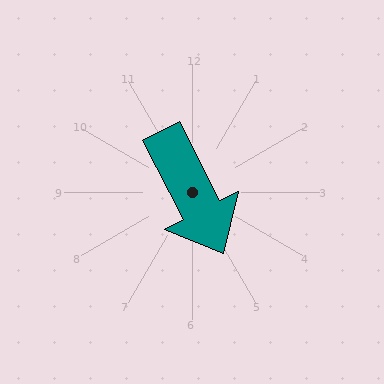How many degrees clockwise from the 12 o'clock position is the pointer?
Approximately 153 degrees.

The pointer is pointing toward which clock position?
Roughly 5 o'clock.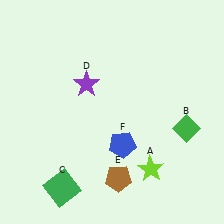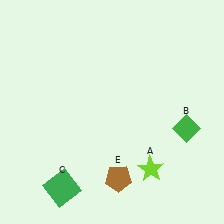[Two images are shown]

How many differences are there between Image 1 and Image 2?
There are 2 differences between the two images.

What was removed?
The purple star (D), the blue pentagon (F) were removed in Image 2.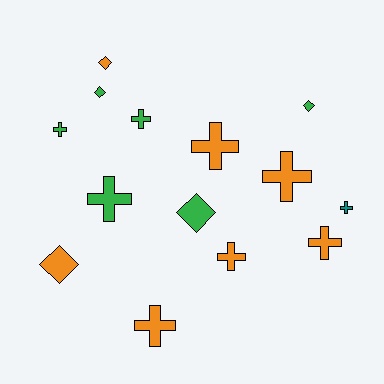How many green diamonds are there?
There are 3 green diamonds.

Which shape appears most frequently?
Cross, with 9 objects.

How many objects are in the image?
There are 14 objects.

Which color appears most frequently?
Orange, with 7 objects.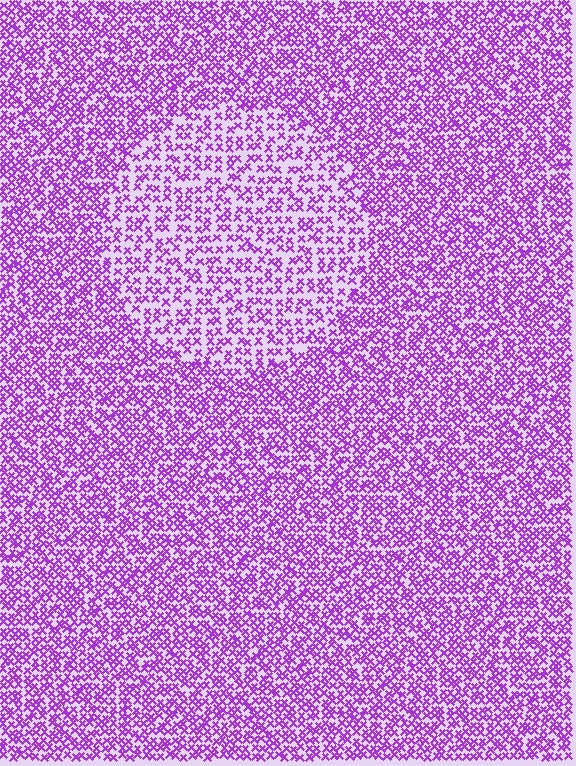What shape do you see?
I see a circle.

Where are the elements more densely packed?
The elements are more densely packed outside the circle boundary.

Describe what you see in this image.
The image contains small purple elements arranged at two different densities. A circle-shaped region is visible where the elements are less densely packed than the surrounding area.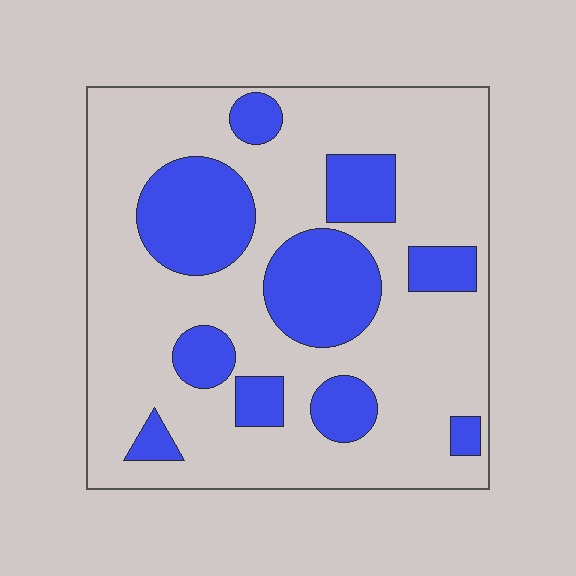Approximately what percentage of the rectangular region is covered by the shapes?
Approximately 30%.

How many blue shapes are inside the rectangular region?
10.